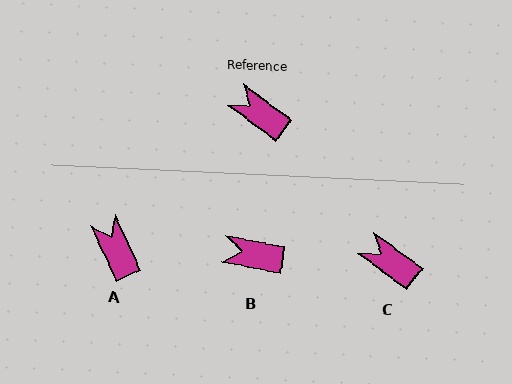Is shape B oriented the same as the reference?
No, it is off by about 26 degrees.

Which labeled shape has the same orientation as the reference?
C.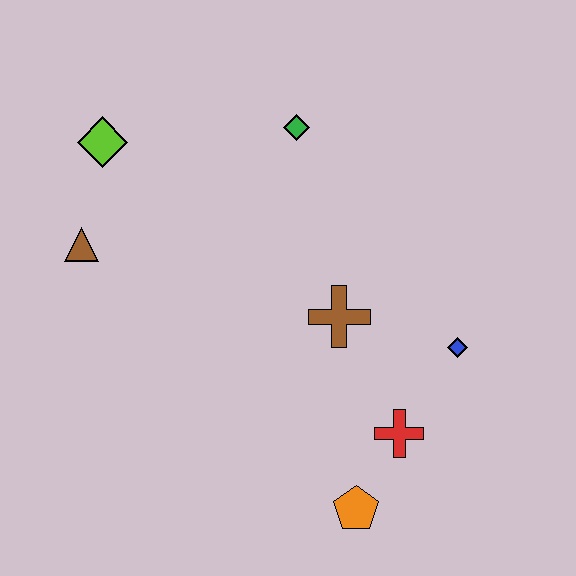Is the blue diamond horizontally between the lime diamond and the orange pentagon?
No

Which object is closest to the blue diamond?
The red cross is closest to the blue diamond.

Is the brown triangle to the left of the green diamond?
Yes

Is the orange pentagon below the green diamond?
Yes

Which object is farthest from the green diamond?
The orange pentagon is farthest from the green diamond.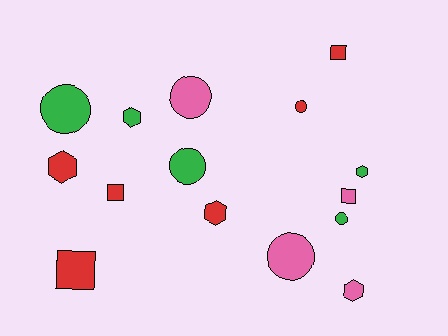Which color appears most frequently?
Red, with 6 objects.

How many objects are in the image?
There are 15 objects.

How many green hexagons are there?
There are 2 green hexagons.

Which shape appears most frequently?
Circle, with 6 objects.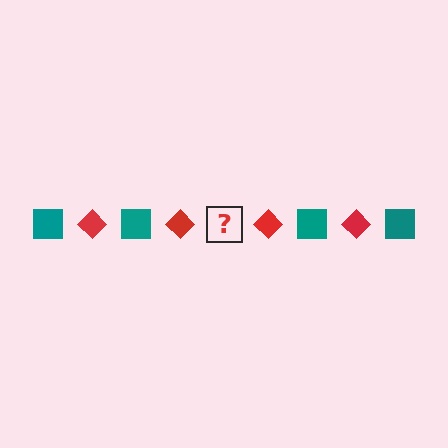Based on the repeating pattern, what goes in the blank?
The blank should be a teal square.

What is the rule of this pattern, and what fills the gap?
The rule is that the pattern alternates between teal square and red diamond. The gap should be filled with a teal square.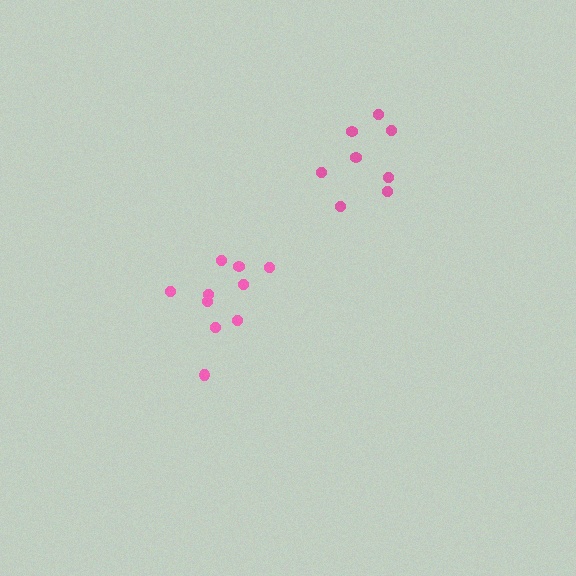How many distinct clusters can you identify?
There are 2 distinct clusters.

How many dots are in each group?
Group 1: 8 dots, Group 2: 10 dots (18 total).